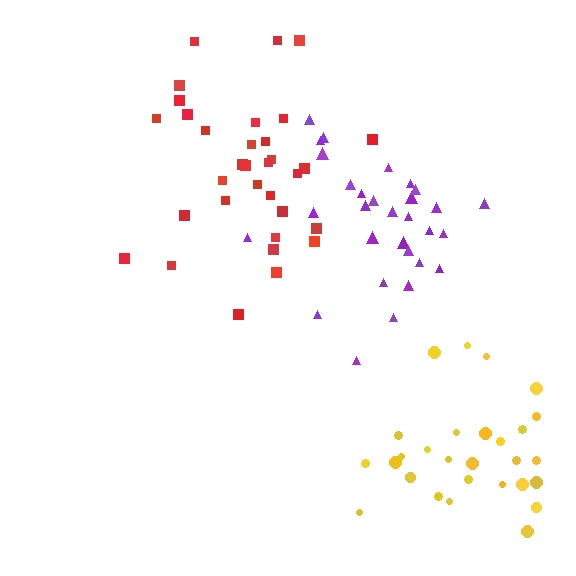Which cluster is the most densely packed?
Red.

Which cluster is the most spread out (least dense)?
Yellow.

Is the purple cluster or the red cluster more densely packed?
Red.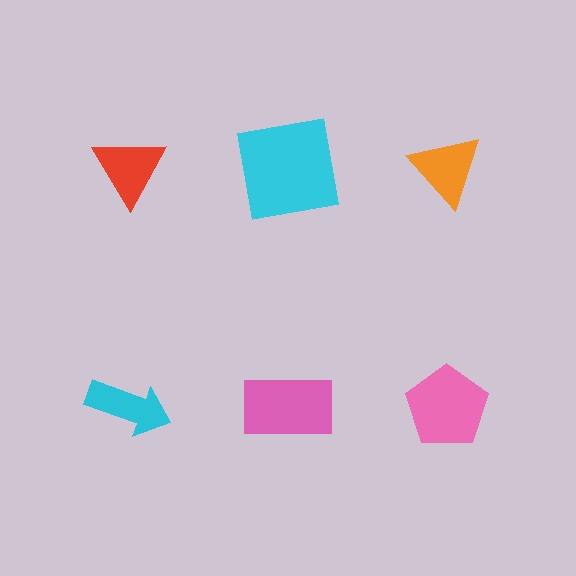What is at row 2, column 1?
A cyan arrow.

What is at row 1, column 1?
A red triangle.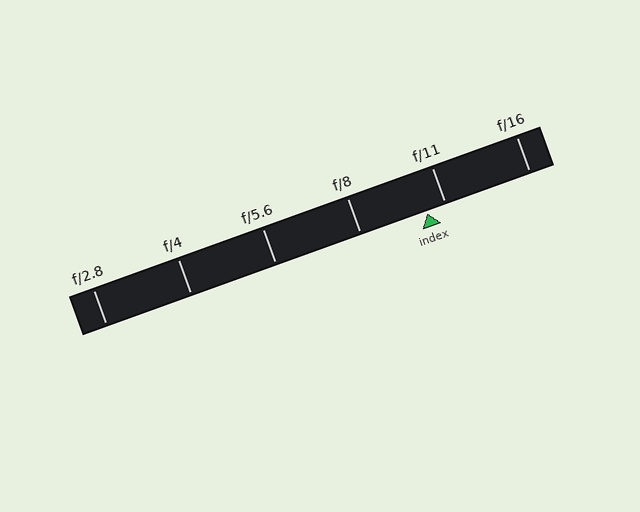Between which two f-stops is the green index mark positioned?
The index mark is between f/8 and f/11.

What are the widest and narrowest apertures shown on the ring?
The widest aperture shown is f/2.8 and the narrowest is f/16.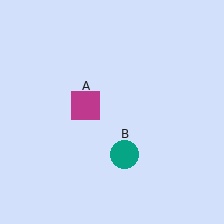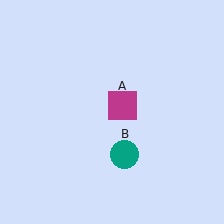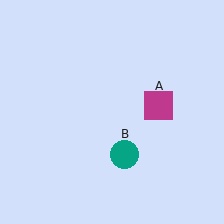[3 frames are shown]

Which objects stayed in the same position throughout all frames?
Teal circle (object B) remained stationary.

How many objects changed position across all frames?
1 object changed position: magenta square (object A).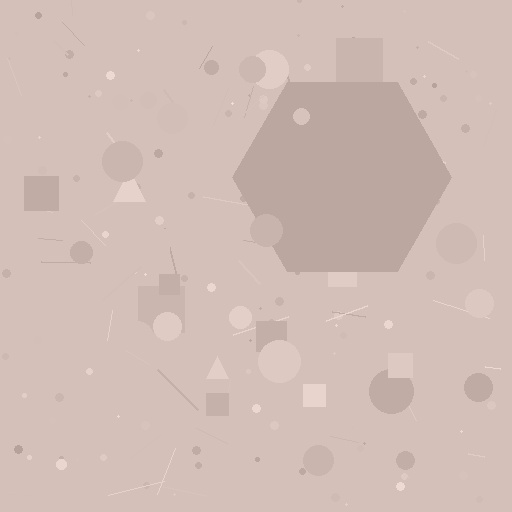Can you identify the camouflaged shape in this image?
The camouflaged shape is a hexagon.